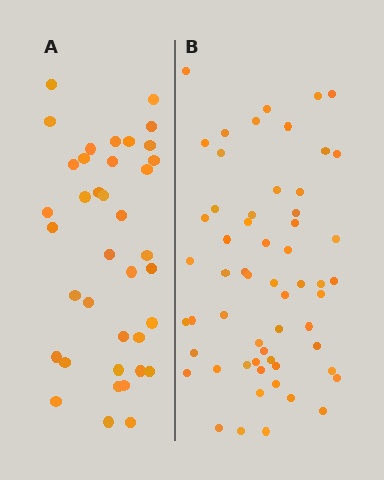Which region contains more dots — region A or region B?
Region B (the right region) has more dots.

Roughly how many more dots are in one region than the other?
Region B has approximately 20 more dots than region A.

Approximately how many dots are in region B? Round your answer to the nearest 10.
About 60 dots. (The exact count is 58, which rounds to 60.)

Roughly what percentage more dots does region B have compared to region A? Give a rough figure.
About 55% more.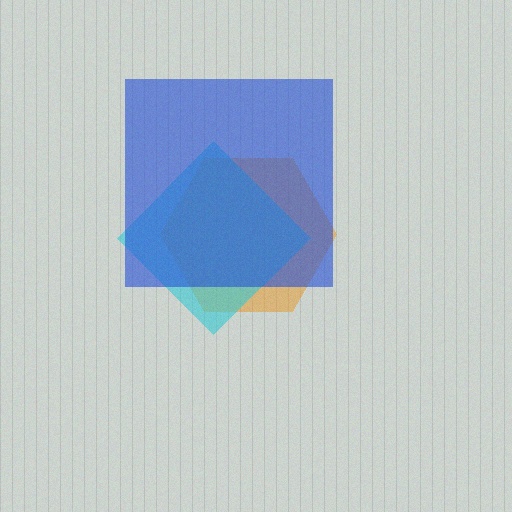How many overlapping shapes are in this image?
There are 3 overlapping shapes in the image.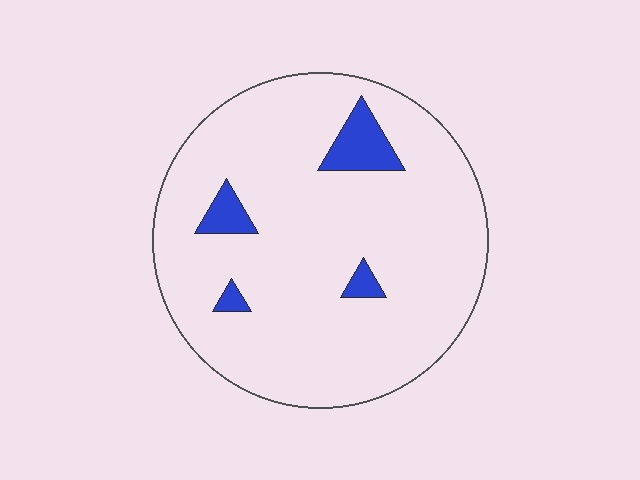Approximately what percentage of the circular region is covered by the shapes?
Approximately 10%.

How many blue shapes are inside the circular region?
4.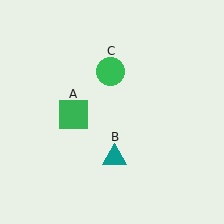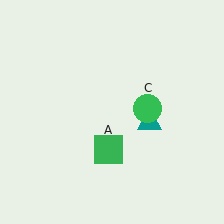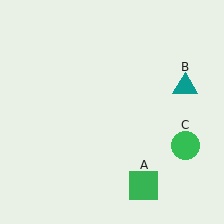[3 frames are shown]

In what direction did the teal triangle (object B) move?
The teal triangle (object B) moved up and to the right.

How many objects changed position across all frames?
3 objects changed position: green square (object A), teal triangle (object B), green circle (object C).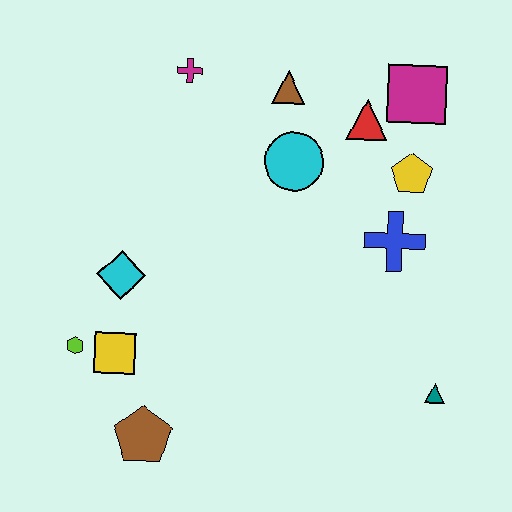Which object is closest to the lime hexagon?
The yellow square is closest to the lime hexagon.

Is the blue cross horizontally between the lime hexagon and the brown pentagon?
No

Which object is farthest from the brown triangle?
The brown pentagon is farthest from the brown triangle.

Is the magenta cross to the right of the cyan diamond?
Yes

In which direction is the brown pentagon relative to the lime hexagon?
The brown pentagon is below the lime hexagon.